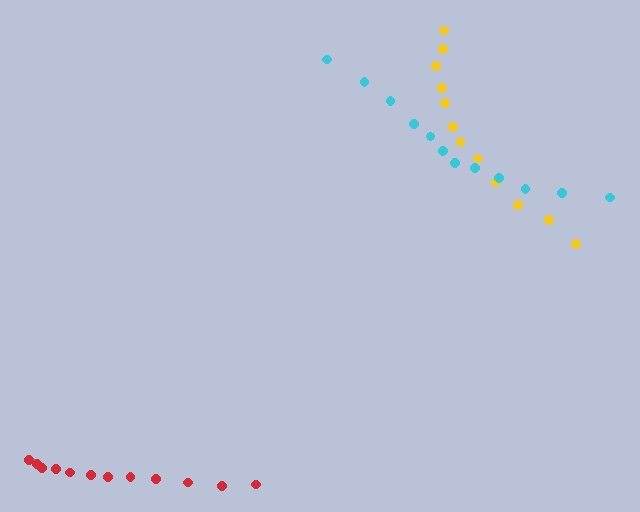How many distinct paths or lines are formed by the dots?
There are 3 distinct paths.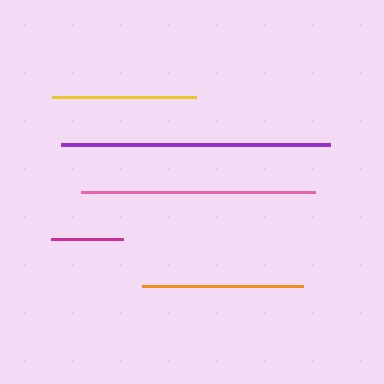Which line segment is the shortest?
The magenta line is the shortest at approximately 72 pixels.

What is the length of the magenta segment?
The magenta segment is approximately 72 pixels long.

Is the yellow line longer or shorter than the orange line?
The orange line is longer than the yellow line.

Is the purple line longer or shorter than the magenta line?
The purple line is longer than the magenta line.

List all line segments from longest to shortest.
From longest to shortest: purple, pink, orange, yellow, magenta.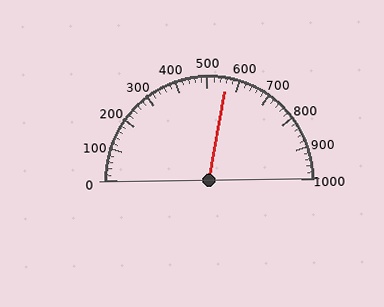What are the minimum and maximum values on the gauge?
The gauge ranges from 0 to 1000.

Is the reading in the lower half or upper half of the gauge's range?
The reading is in the upper half of the range (0 to 1000).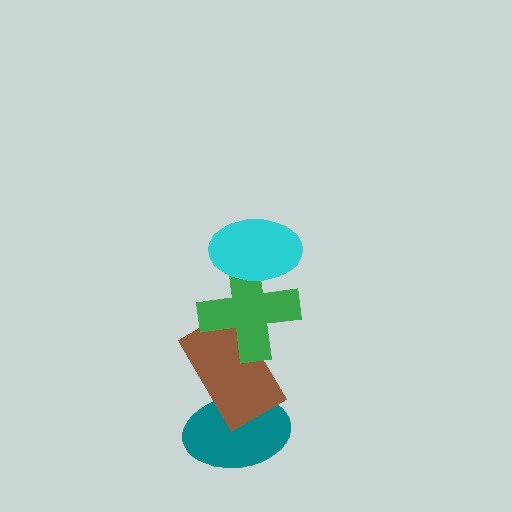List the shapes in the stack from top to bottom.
From top to bottom: the cyan ellipse, the green cross, the brown rectangle, the teal ellipse.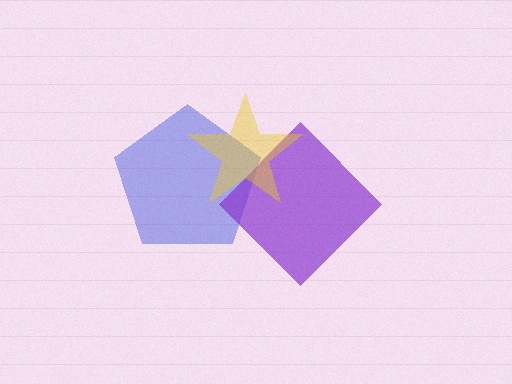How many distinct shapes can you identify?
There are 3 distinct shapes: a blue pentagon, a purple diamond, a yellow star.